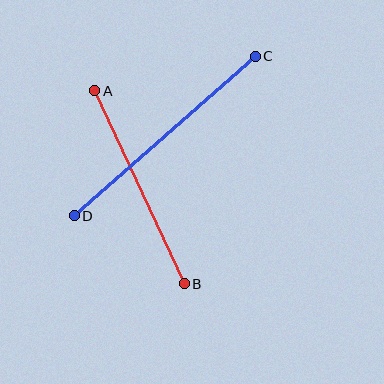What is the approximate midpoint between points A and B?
The midpoint is at approximately (139, 187) pixels.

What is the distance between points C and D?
The distance is approximately 241 pixels.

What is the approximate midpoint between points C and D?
The midpoint is at approximately (165, 136) pixels.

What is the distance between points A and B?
The distance is approximately 213 pixels.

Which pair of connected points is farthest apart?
Points C and D are farthest apart.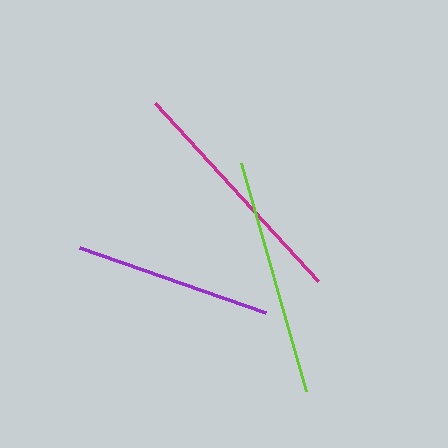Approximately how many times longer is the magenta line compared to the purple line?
The magenta line is approximately 1.2 times the length of the purple line.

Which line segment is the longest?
The magenta line is the longest at approximately 242 pixels.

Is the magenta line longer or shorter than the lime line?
The magenta line is longer than the lime line.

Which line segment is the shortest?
The purple line is the shortest at approximately 197 pixels.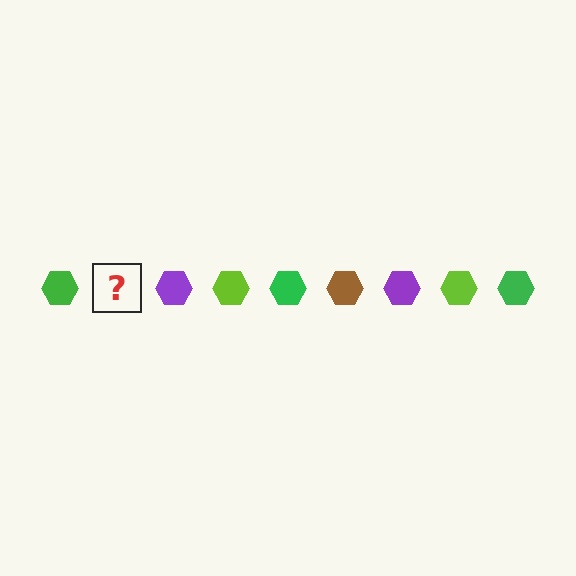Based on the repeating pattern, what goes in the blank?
The blank should be a brown hexagon.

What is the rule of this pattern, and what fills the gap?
The rule is that the pattern cycles through green, brown, purple, lime hexagons. The gap should be filled with a brown hexagon.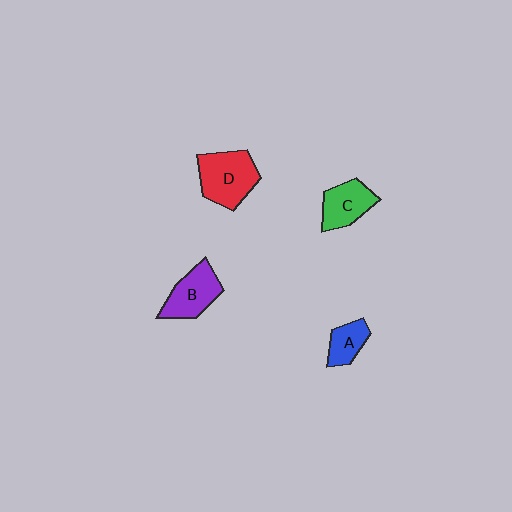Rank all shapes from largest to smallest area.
From largest to smallest: D (red), B (purple), C (green), A (blue).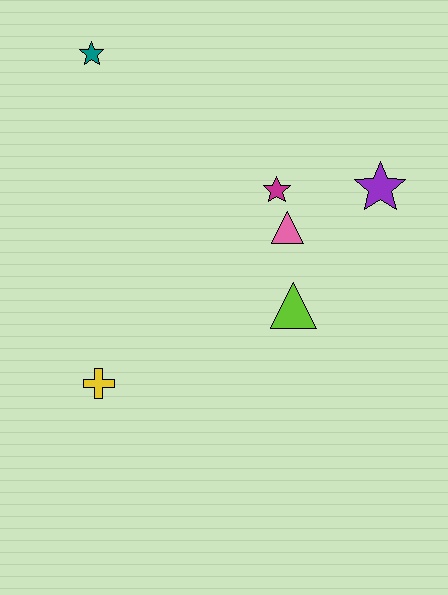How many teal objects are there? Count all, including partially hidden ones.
There is 1 teal object.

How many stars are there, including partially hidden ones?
There are 3 stars.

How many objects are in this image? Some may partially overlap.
There are 6 objects.